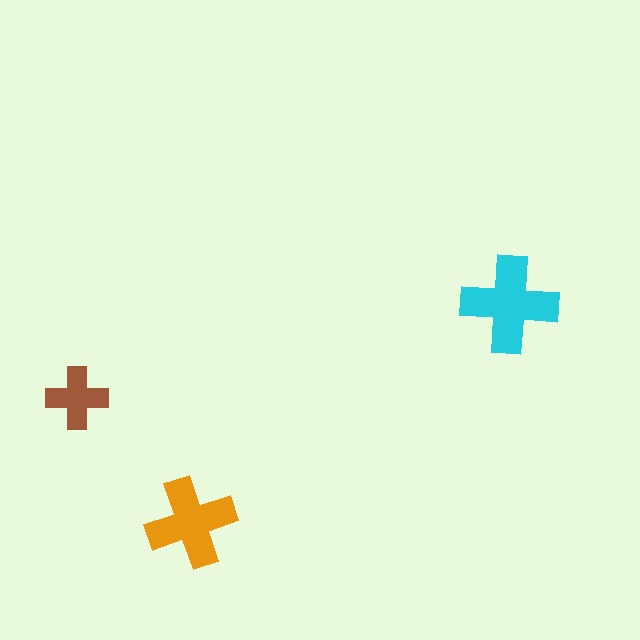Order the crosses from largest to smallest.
the cyan one, the orange one, the brown one.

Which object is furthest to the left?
The brown cross is leftmost.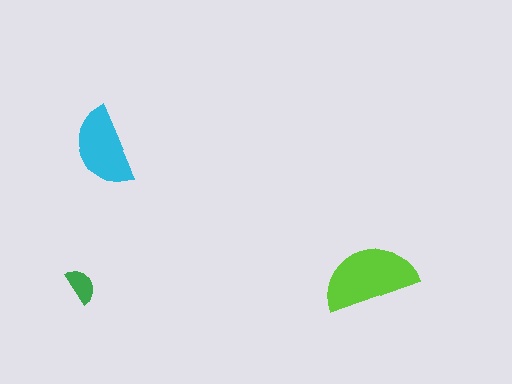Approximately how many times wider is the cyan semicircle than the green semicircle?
About 2 times wider.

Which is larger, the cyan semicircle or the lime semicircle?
The lime one.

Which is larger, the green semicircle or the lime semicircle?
The lime one.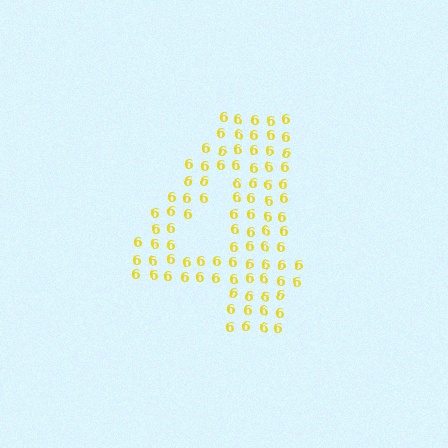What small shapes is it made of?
It is made of small digit 6's.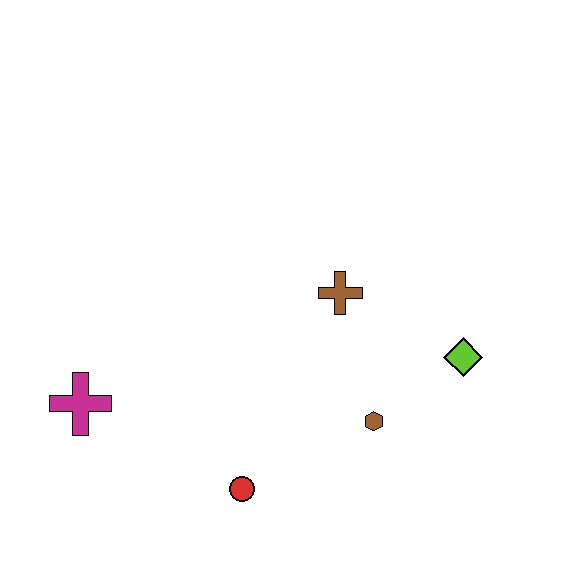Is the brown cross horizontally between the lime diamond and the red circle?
Yes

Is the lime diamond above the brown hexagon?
Yes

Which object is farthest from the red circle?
The lime diamond is farthest from the red circle.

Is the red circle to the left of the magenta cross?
No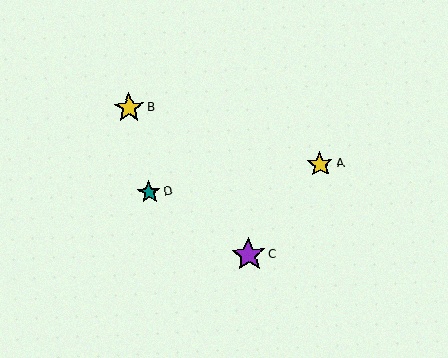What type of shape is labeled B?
Shape B is a yellow star.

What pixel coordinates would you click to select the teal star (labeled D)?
Click at (149, 192) to select the teal star D.